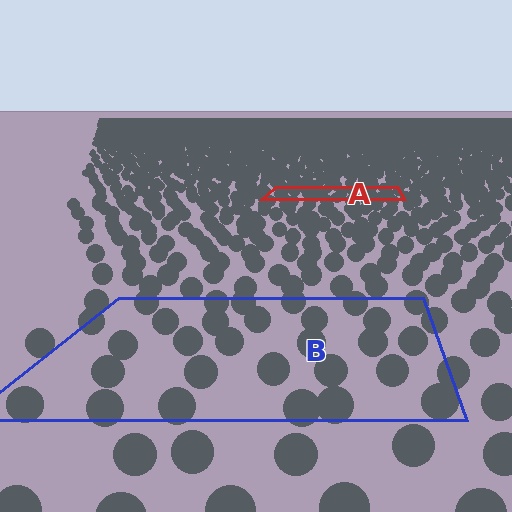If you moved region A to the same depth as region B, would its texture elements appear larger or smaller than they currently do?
They would appear larger. At a closer depth, the same texture elements are projected at a bigger on-screen size.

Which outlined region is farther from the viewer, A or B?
Region A is farther from the viewer — the texture elements inside it appear smaller and more densely packed.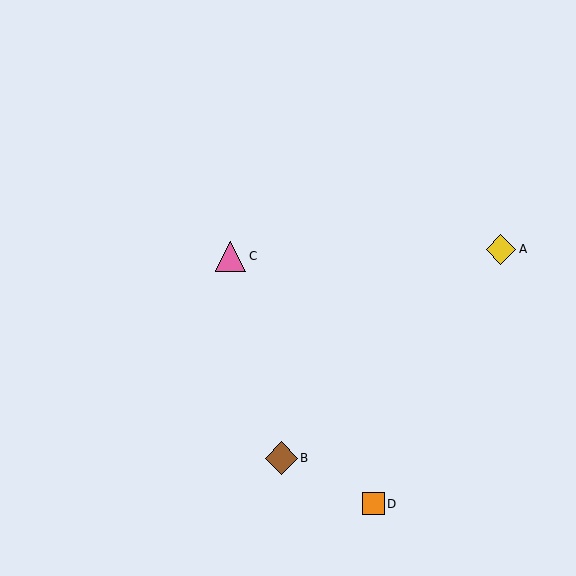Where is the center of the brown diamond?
The center of the brown diamond is at (281, 458).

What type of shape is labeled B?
Shape B is a brown diamond.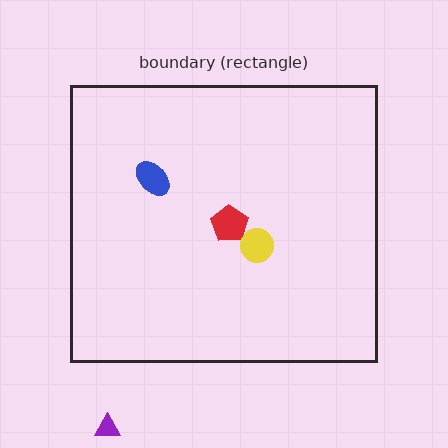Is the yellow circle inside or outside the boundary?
Inside.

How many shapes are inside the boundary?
3 inside, 1 outside.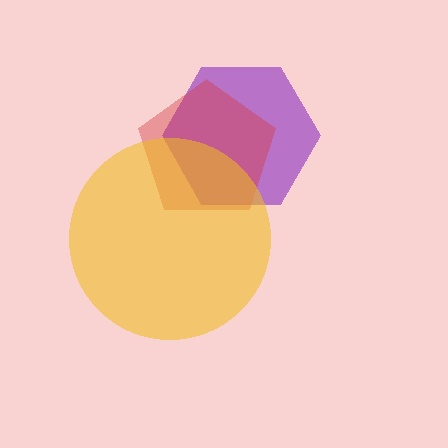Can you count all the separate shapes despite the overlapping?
Yes, there are 3 separate shapes.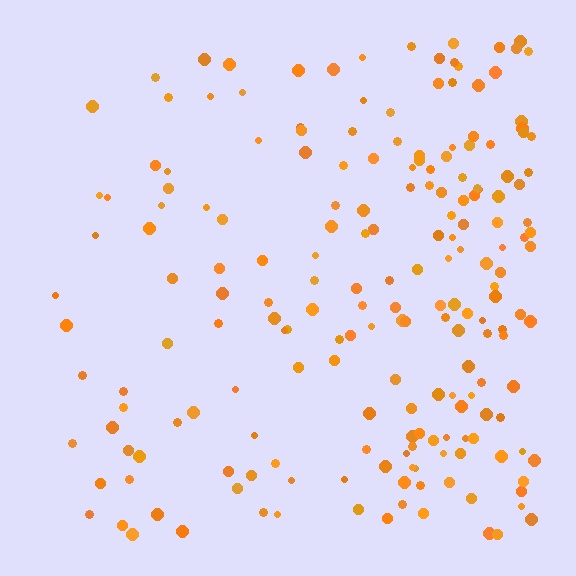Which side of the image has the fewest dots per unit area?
The left.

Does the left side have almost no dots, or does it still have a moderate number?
Still a moderate number, just noticeably fewer than the right.